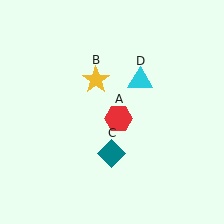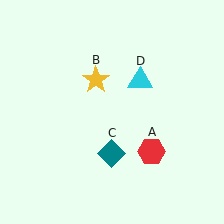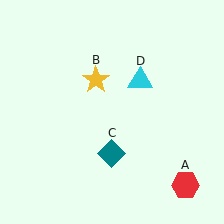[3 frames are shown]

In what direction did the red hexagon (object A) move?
The red hexagon (object A) moved down and to the right.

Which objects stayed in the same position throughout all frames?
Yellow star (object B) and teal diamond (object C) and cyan triangle (object D) remained stationary.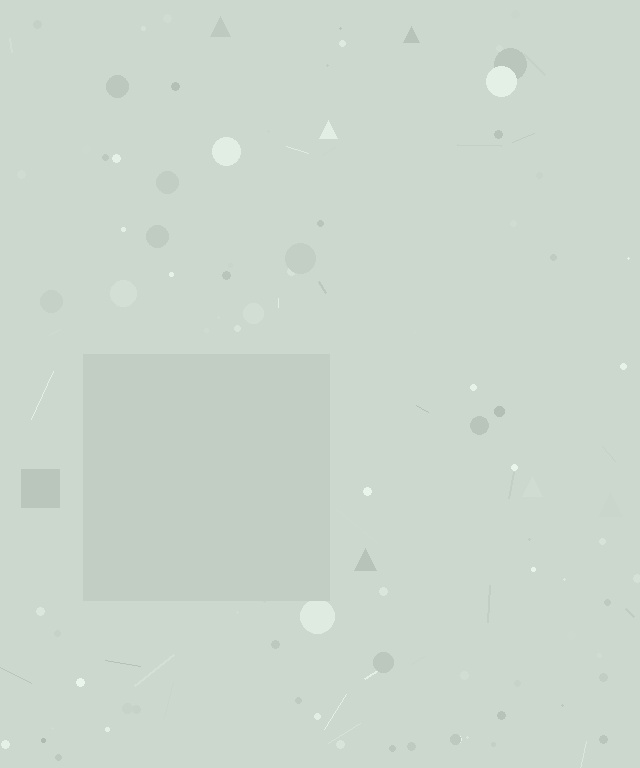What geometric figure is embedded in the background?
A square is embedded in the background.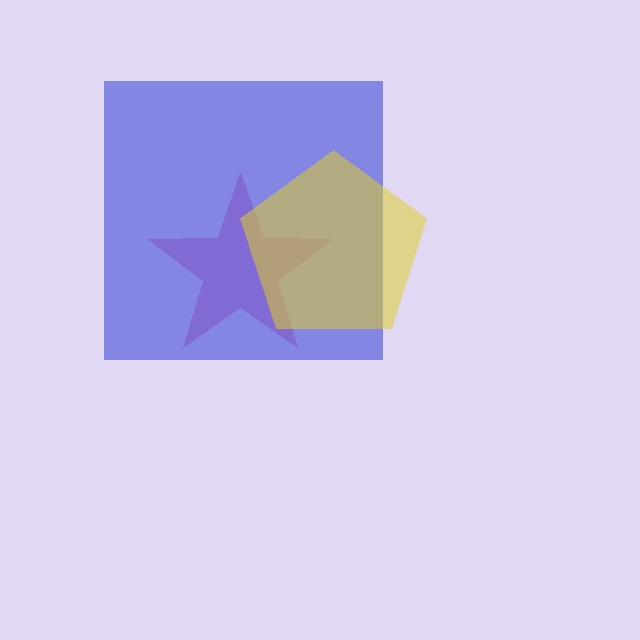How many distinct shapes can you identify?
There are 3 distinct shapes: a pink star, a blue square, a yellow pentagon.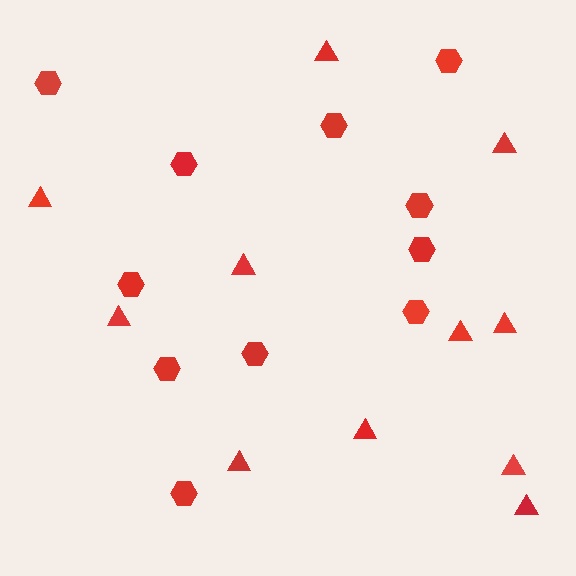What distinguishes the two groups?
There are 2 groups: one group of hexagons (11) and one group of triangles (11).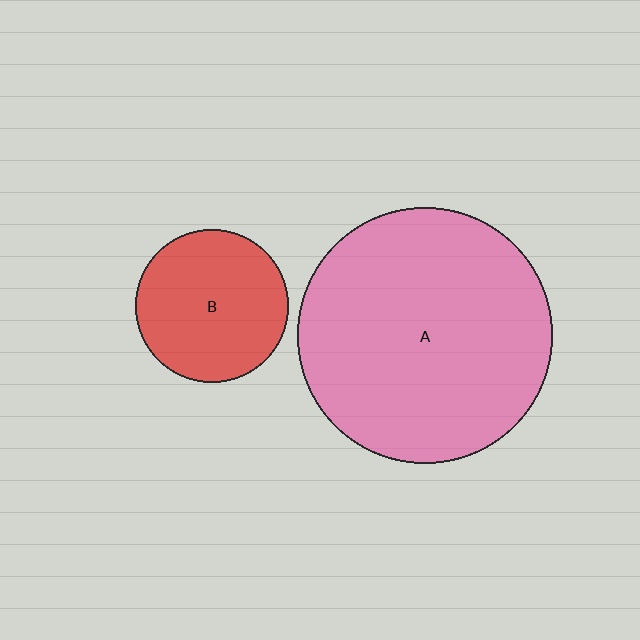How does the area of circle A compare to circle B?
Approximately 2.8 times.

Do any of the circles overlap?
No, none of the circles overlap.